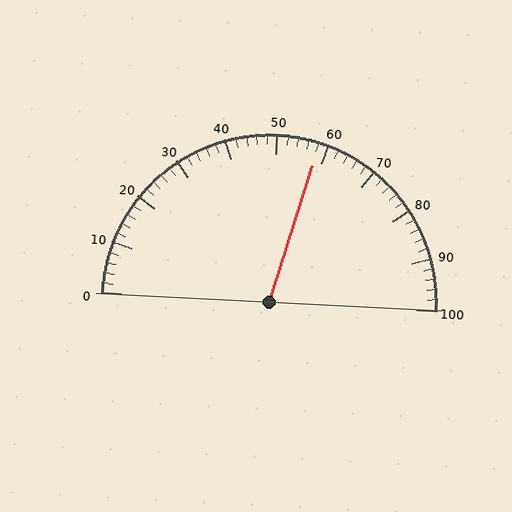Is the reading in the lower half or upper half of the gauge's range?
The reading is in the upper half of the range (0 to 100).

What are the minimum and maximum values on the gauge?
The gauge ranges from 0 to 100.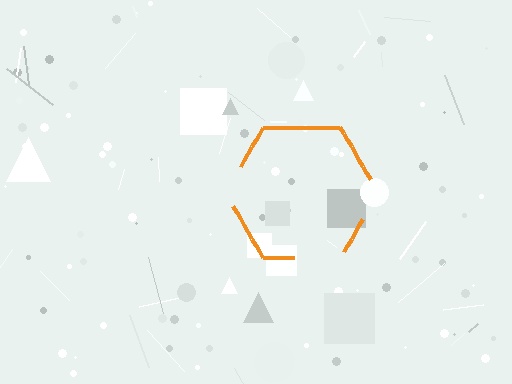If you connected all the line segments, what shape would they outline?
They would outline a hexagon.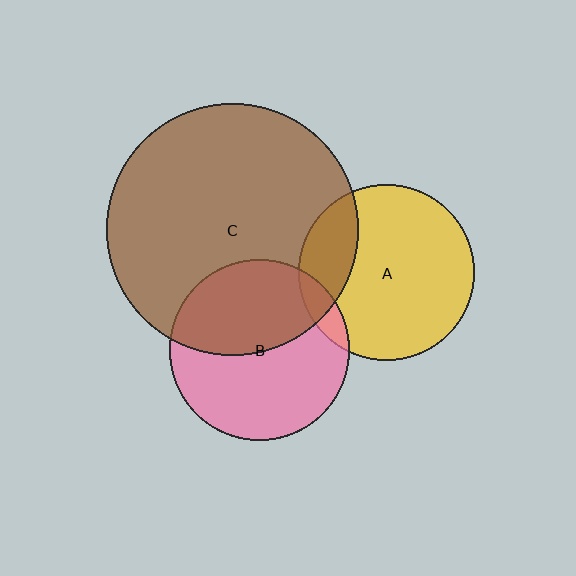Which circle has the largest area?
Circle C (brown).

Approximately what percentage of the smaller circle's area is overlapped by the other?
Approximately 10%.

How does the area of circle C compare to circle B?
Approximately 2.0 times.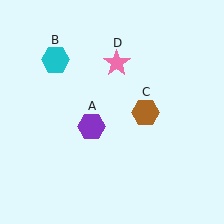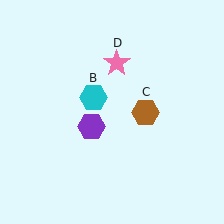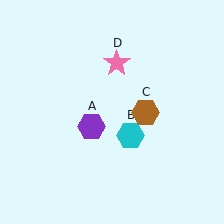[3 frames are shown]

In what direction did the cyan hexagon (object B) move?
The cyan hexagon (object B) moved down and to the right.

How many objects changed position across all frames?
1 object changed position: cyan hexagon (object B).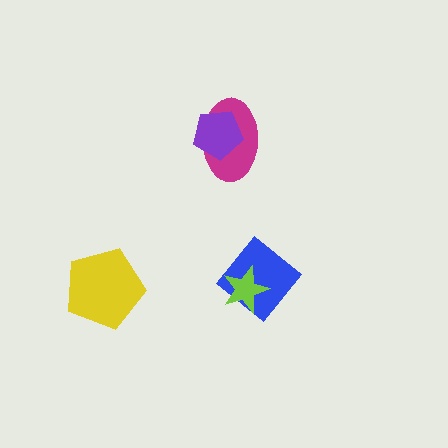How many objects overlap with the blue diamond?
1 object overlaps with the blue diamond.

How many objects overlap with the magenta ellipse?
1 object overlaps with the magenta ellipse.